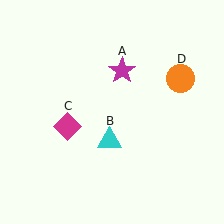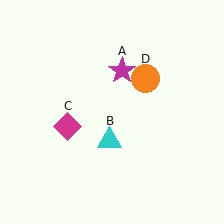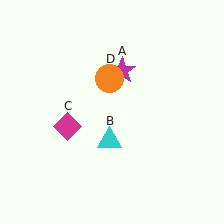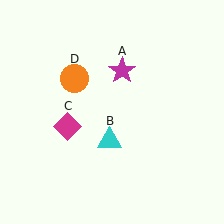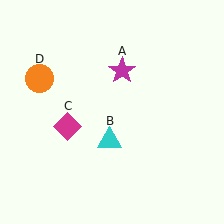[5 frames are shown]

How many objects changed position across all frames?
1 object changed position: orange circle (object D).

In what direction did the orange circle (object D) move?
The orange circle (object D) moved left.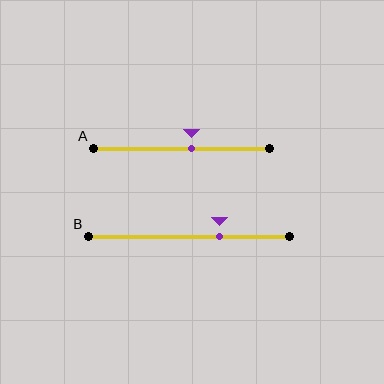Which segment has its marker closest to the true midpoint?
Segment A has its marker closest to the true midpoint.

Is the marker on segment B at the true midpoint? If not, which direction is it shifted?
No, the marker on segment B is shifted to the right by about 15% of the segment length.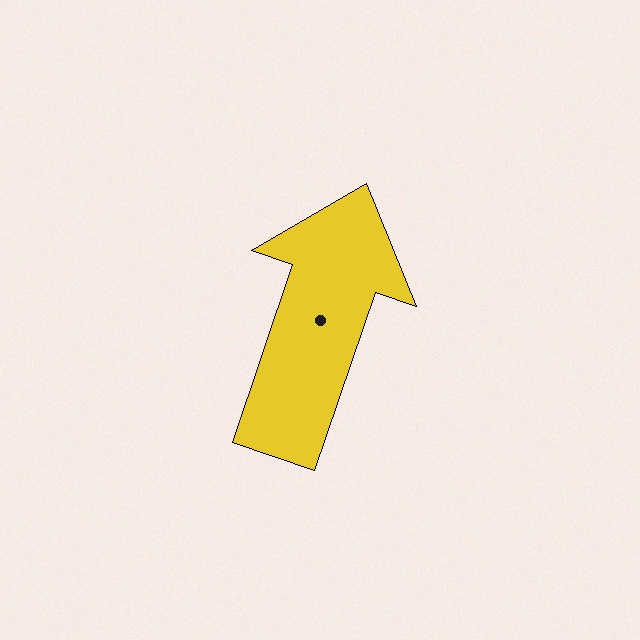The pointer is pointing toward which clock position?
Roughly 1 o'clock.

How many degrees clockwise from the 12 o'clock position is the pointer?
Approximately 19 degrees.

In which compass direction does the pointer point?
North.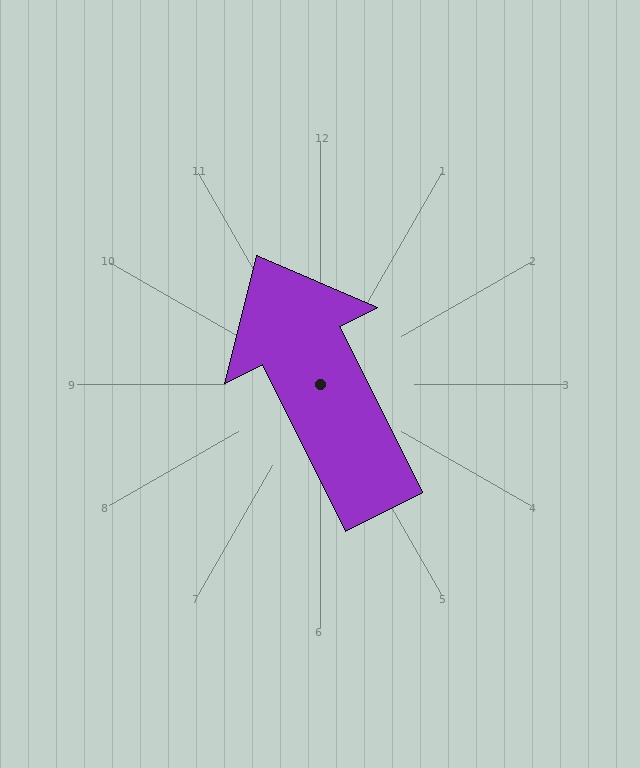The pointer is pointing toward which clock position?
Roughly 11 o'clock.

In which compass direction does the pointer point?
Northwest.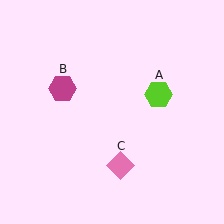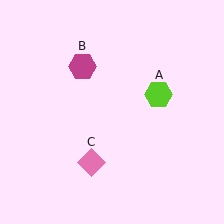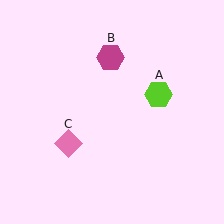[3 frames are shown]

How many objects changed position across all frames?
2 objects changed position: magenta hexagon (object B), pink diamond (object C).